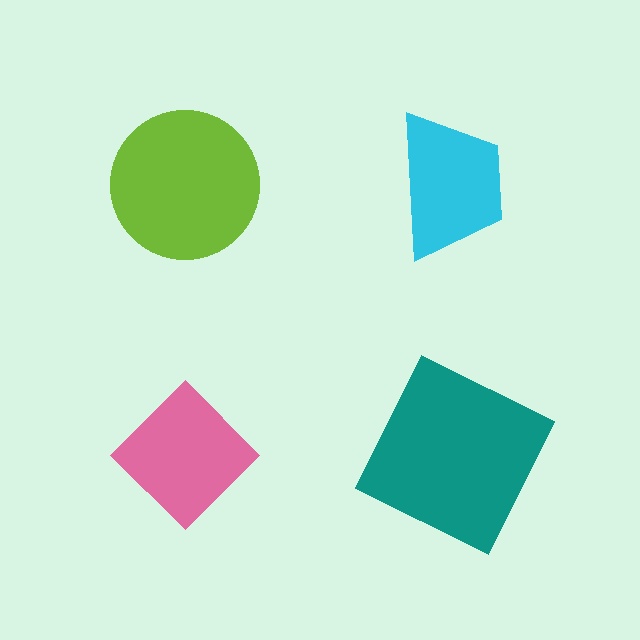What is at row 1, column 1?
A lime circle.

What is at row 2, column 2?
A teal square.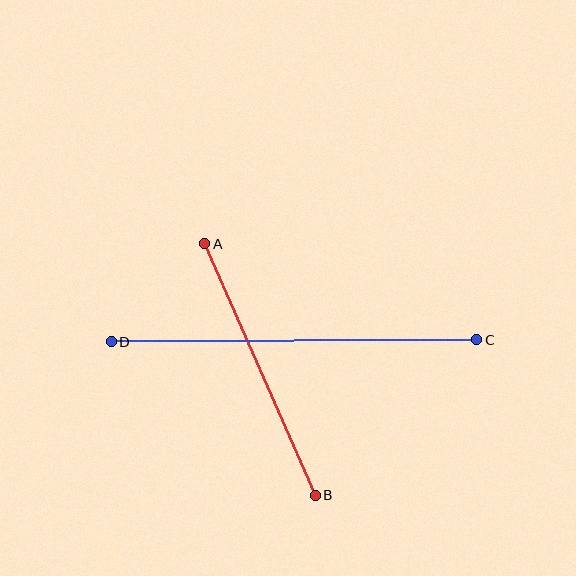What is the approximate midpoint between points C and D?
The midpoint is at approximately (294, 341) pixels.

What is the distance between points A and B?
The distance is approximately 275 pixels.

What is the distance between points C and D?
The distance is approximately 365 pixels.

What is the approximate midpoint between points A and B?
The midpoint is at approximately (260, 370) pixels.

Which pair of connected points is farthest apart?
Points C and D are farthest apart.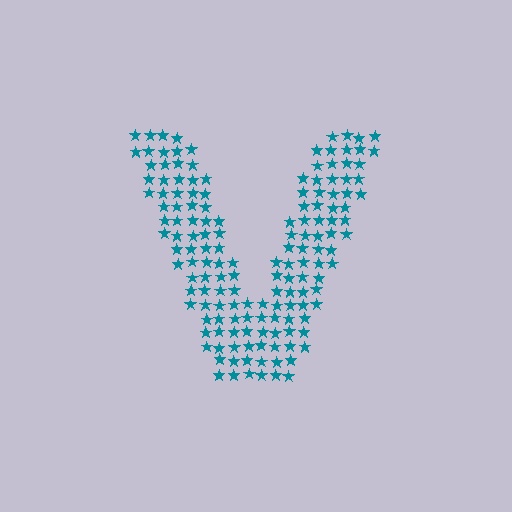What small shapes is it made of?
It is made of small stars.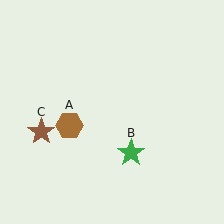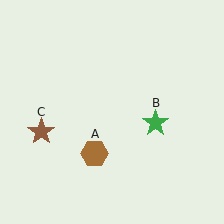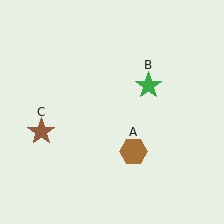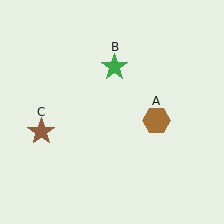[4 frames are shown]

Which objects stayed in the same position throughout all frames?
Brown star (object C) remained stationary.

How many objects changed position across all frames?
2 objects changed position: brown hexagon (object A), green star (object B).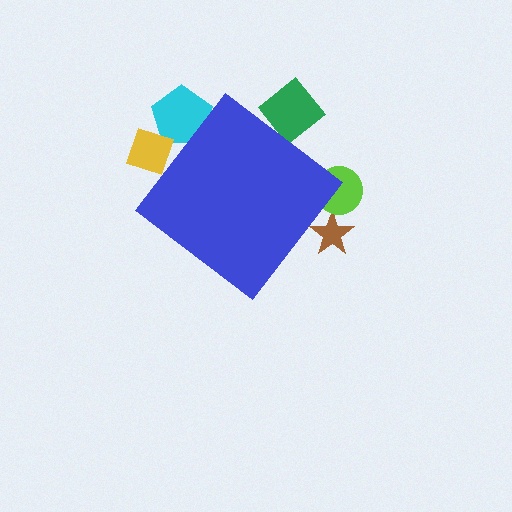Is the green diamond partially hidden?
Yes, the green diamond is partially hidden behind the blue diamond.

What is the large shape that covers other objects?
A blue diamond.